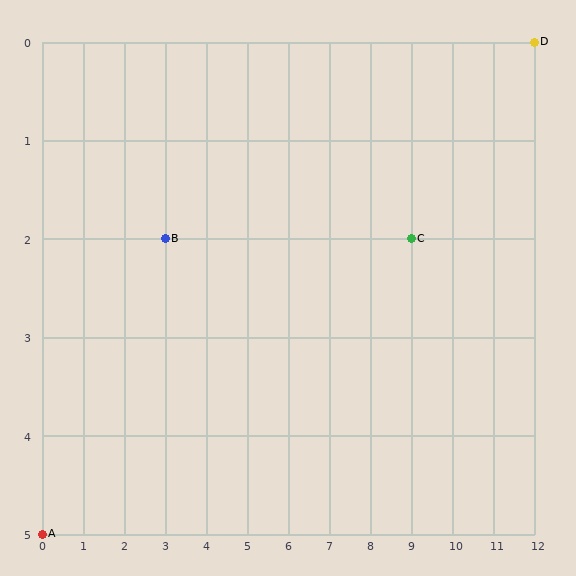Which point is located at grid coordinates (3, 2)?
Point B is at (3, 2).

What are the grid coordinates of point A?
Point A is at grid coordinates (0, 5).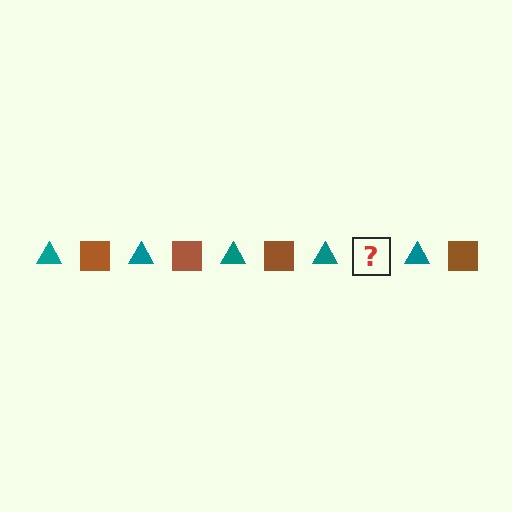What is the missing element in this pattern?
The missing element is a brown square.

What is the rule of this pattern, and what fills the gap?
The rule is that the pattern alternates between teal triangle and brown square. The gap should be filled with a brown square.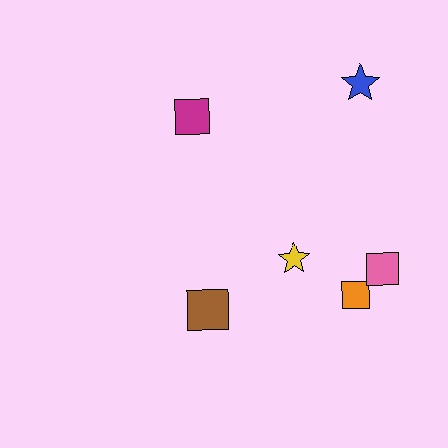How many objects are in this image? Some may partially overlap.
There are 6 objects.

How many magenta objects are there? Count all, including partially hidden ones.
There is 1 magenta object.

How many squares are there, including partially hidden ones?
There are 4 squares.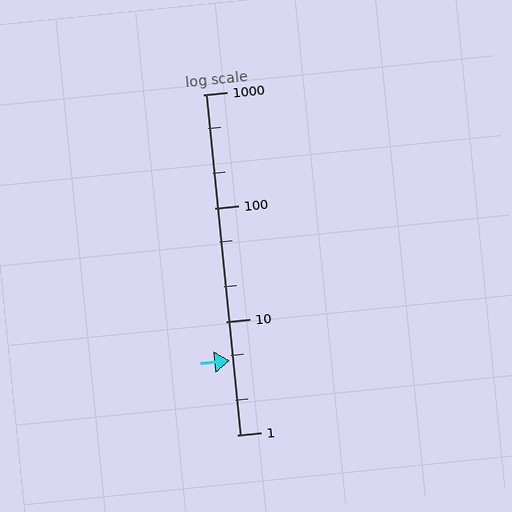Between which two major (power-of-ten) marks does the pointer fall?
The pointer is between 1 and 10.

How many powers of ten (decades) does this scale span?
The scale spans 3 decades, from 1 to 1000.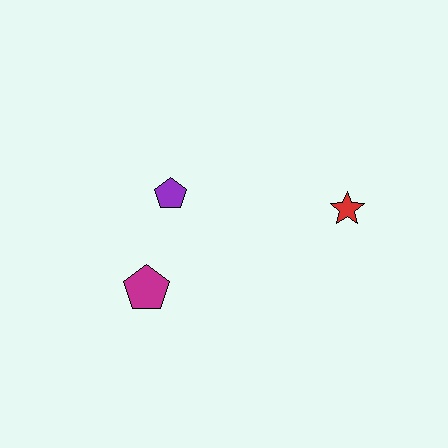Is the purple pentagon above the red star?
Yes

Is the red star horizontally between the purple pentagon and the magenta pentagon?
No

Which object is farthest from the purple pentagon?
The red star is farthest from the purple pentagon.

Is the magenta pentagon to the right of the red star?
No